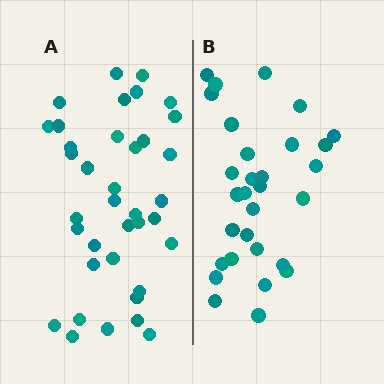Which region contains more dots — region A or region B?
Region A (the left region) has more dots.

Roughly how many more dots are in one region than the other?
Region A has roughly 8 or so more dots than region B.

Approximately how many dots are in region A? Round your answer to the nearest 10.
About 40 dots. (The exact count is 37, which rounds to 40.)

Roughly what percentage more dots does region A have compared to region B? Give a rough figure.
About 25% more.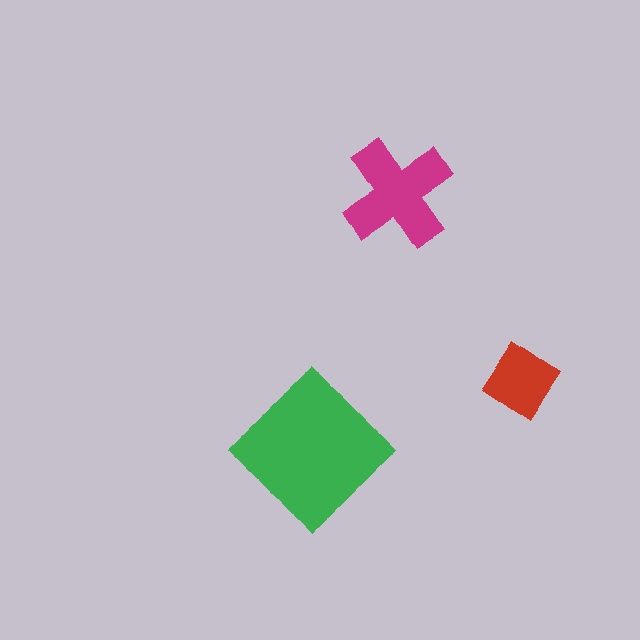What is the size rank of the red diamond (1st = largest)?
3rd.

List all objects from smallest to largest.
The red diamond, the magenta cross, the green diamond.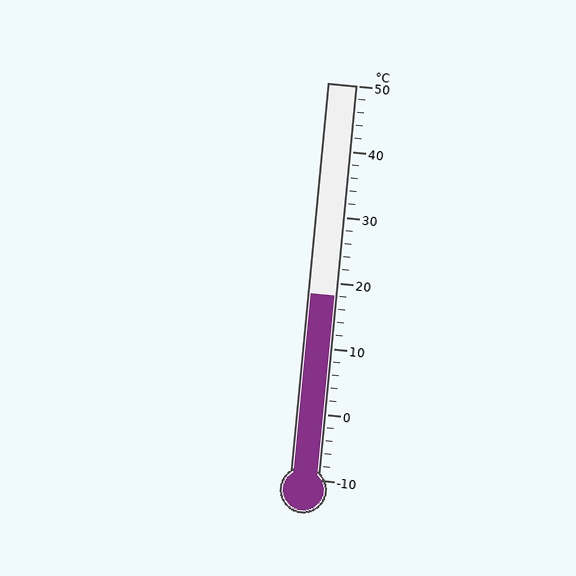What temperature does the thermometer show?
The thermometer shows approximately 18°C.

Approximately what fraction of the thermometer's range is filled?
The thermometer is filled to approximately 45% of its range.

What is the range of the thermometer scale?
The thermometer scale ranges from -10°C to 50°C.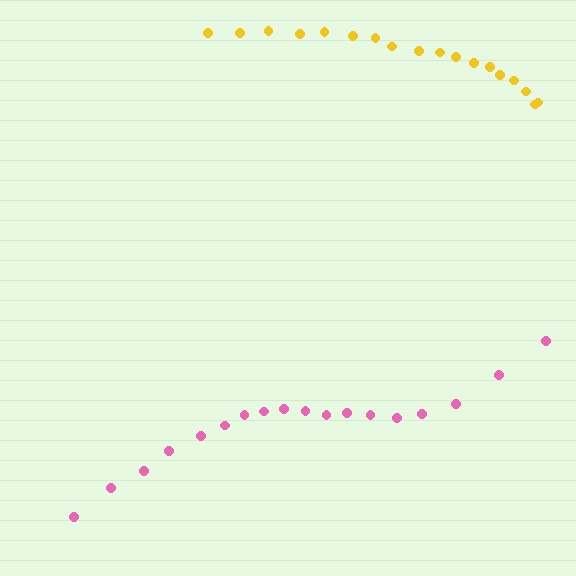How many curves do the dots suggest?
There are 2 distinct paths.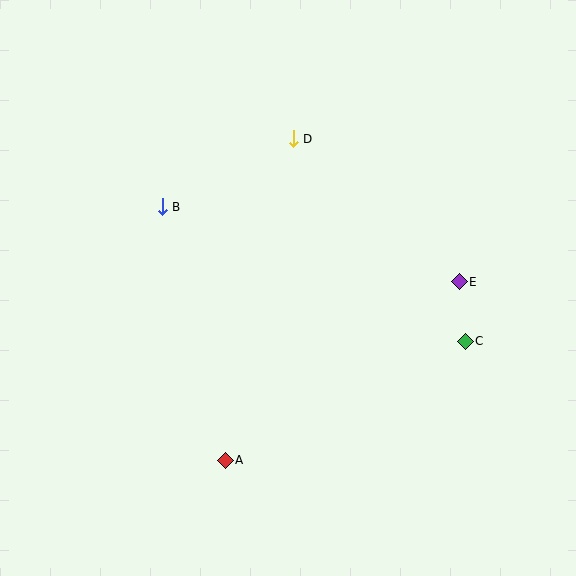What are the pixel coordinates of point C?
Point C is at (465, 341).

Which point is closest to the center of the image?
Point D at (293, 139) is closest to the center.